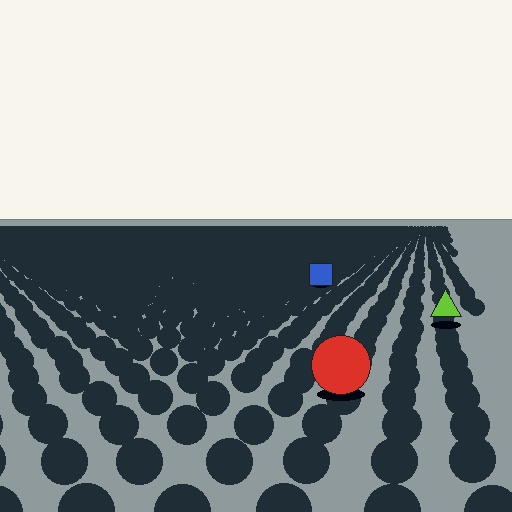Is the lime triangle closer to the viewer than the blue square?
Yes. The lime triangle is closer — you can tell from the texture gradient: the ground texture is coarser near it.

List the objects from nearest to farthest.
From nearest to farthest: the red circle, the lime triangle, the blue square.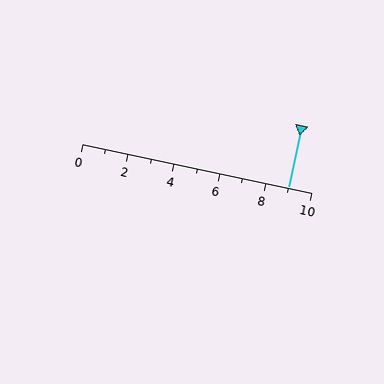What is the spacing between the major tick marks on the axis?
The major ticks are spaced 2 apart.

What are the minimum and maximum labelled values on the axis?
The axis runs from 0 to 10.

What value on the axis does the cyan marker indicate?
The marker indicates approximately 9.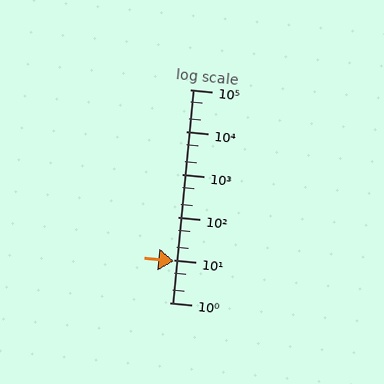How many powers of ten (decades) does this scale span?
The scale spans 5 decades, from 1 to 100000.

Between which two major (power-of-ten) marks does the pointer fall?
The pointer is between 1 and 10.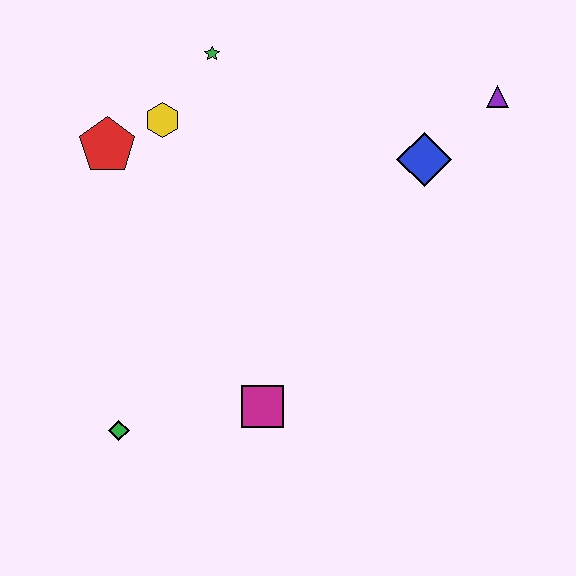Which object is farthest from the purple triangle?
The green diamond is farthest from the purple triangle.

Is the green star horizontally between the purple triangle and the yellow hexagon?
Yes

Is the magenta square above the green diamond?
Yes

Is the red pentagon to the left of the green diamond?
Yes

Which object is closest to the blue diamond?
The purple triangle is closest to the blue diamond.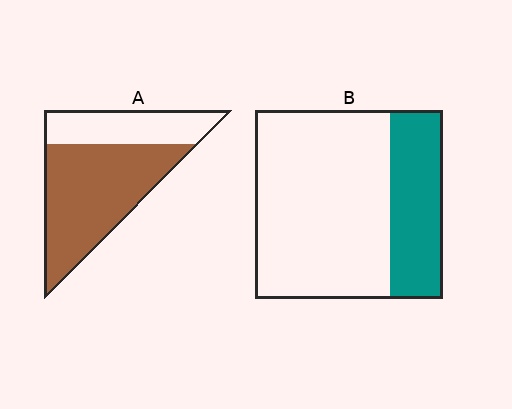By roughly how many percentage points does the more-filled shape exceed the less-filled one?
By roughly 40 percentage points (A over B).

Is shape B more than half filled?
No.